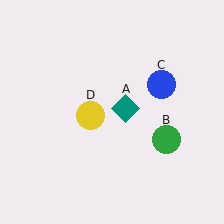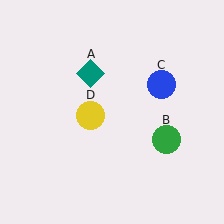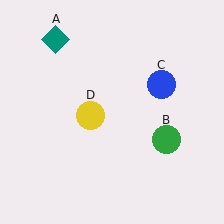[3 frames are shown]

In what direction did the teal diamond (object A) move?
The teal diamond (object A) moved up and to the left.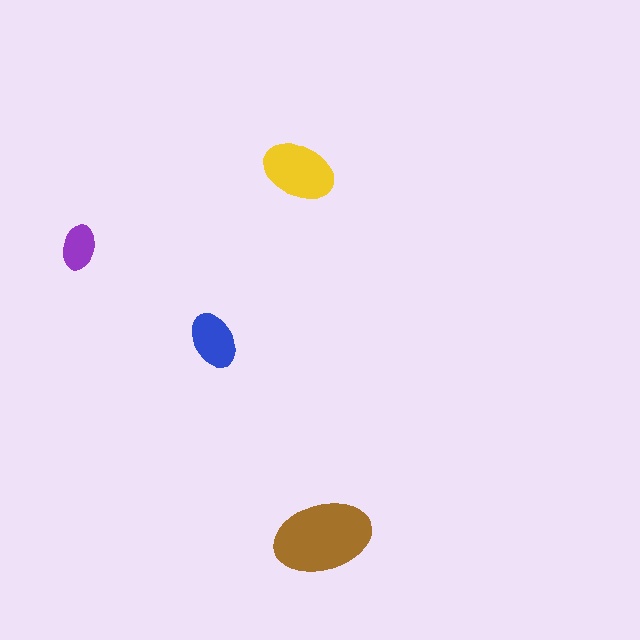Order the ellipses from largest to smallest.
the brown one, the yellow one, the blue one, the purple one.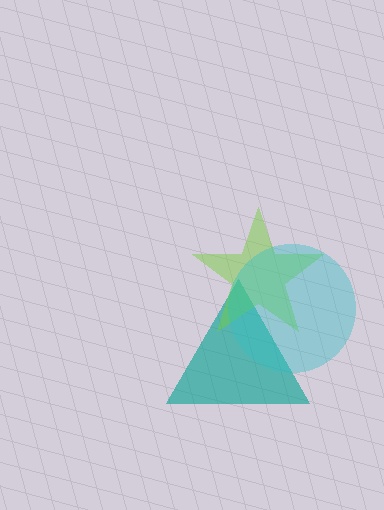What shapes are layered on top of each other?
The layered shapes are: a teal triangle, a lime star, a cyan circle.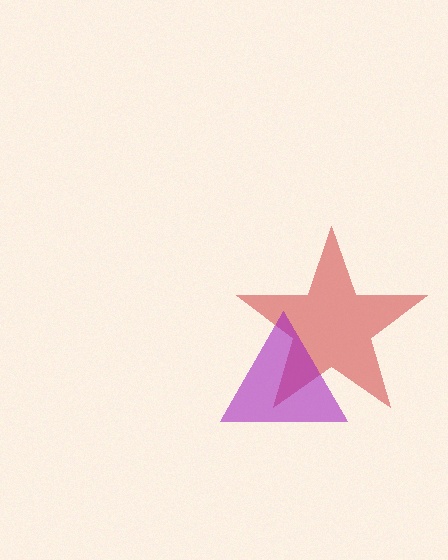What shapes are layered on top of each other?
The layered shapes are: a red star, a purple triangle.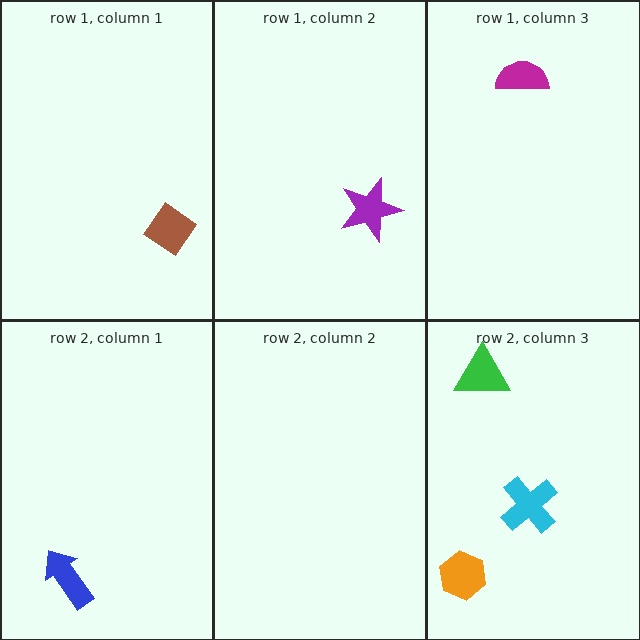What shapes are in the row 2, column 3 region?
The orange hexagon, the green triangle, the cyan cross.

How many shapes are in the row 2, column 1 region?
1.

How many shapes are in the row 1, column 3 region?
1.